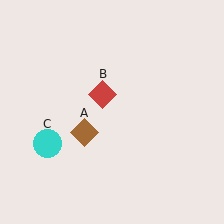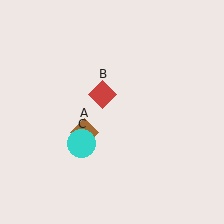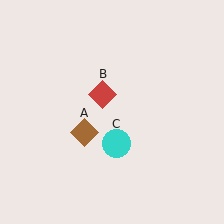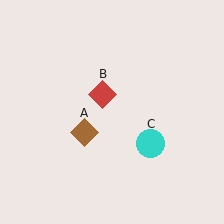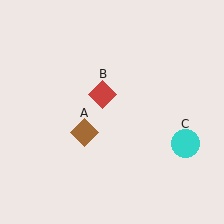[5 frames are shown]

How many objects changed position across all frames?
1 object changed position: cyan circle (object C).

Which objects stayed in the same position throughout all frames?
Brown diamond (object A) and red diamond (object B) remained stationary.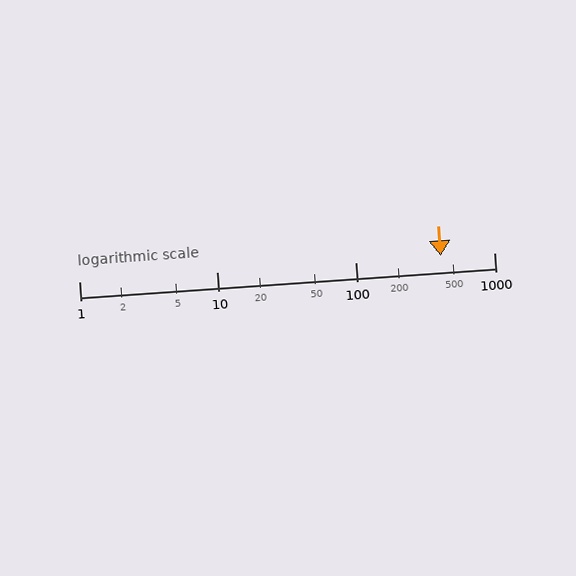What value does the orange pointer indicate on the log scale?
The pointer indicates approximately 410.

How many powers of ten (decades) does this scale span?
The scale spans 3 decades, from 1 to 1000.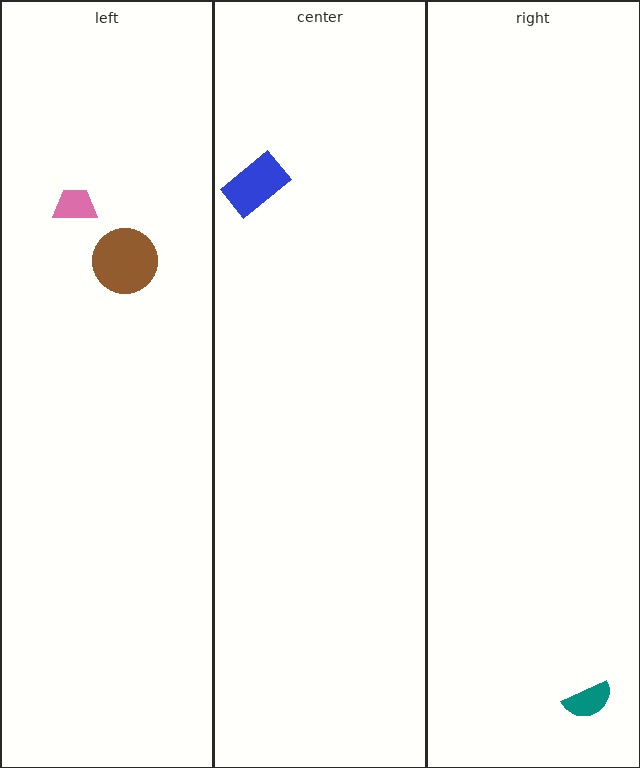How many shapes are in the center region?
1.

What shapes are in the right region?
The teal semicircle.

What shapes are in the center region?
The blue rectangle.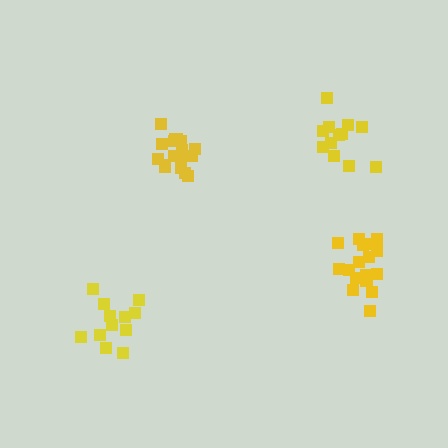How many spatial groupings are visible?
There are 4 spatial groupings.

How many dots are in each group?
Group 1: 12 dots, Group 2: 12 dots, Group 3: 18 dots, Group 4: 17 dots (59 total).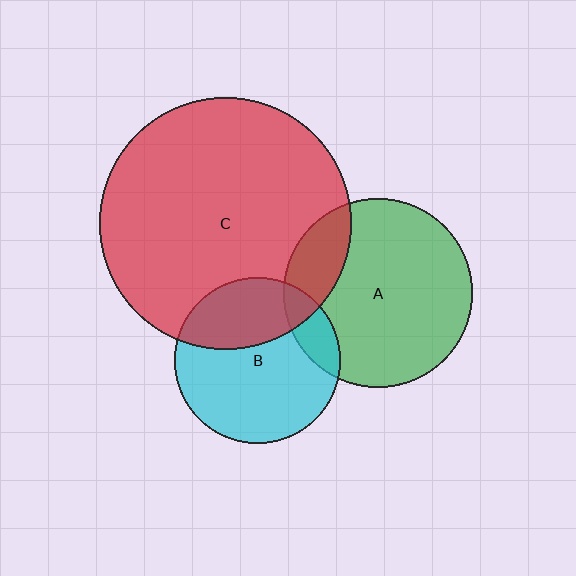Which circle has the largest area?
Circle C (red).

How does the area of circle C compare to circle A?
Approximately 1.8 times.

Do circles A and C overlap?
Yes.